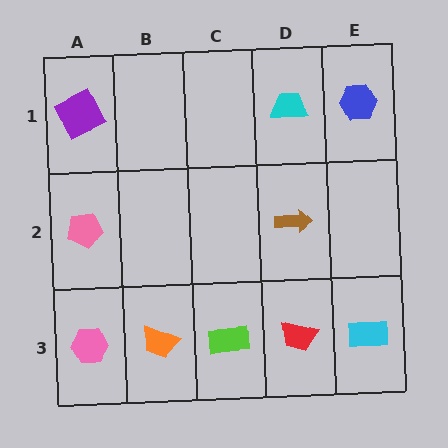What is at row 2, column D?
A brown arrow.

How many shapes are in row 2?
2 shapes.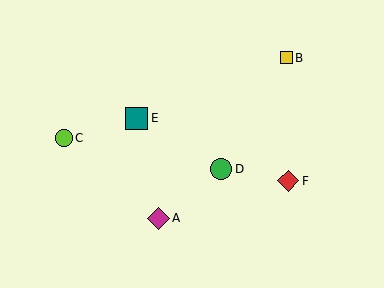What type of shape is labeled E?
Shape E is a teal square.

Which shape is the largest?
The magenta diamond (labeled A) is the largest.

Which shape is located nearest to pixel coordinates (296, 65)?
The yellow square (labeled B) at (286, 58) is nearest to that location.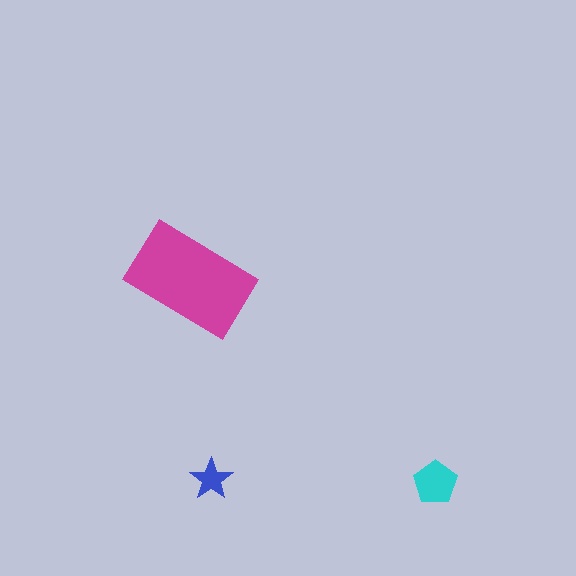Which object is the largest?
The magenta rectangle.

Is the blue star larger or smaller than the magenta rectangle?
Smaller.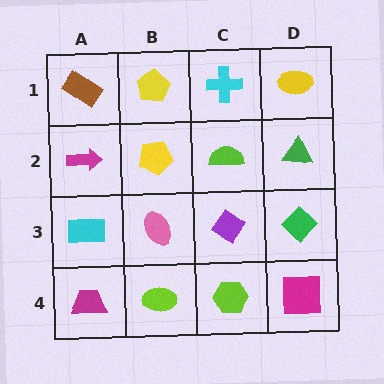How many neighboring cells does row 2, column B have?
4.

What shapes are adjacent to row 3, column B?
A yellow pentagon (row 2, column B), a lime ellipse (row 4, column B), a cyan rectangle (row 3, column A), a purple diamond (row 3, column C).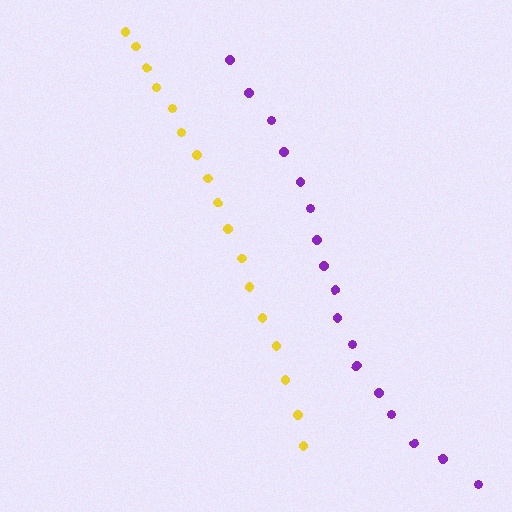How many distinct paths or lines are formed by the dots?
There are 2 distinct paths.